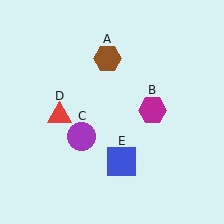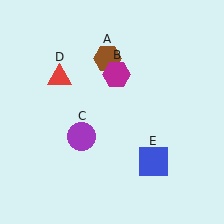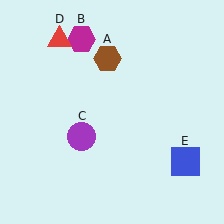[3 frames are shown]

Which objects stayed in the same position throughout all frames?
Brown hexagon (object A) and purple circle (object C) remained stationary.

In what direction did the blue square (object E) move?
The blue square (object E) moved right.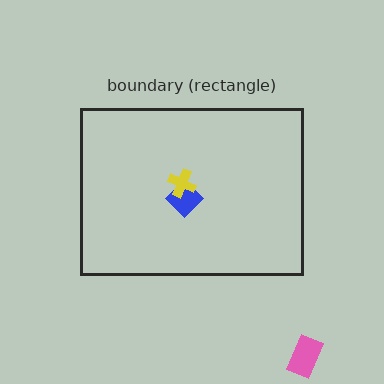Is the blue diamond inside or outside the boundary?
Inside.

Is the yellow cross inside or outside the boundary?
Inside.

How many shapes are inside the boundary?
2 inside, 1 outside.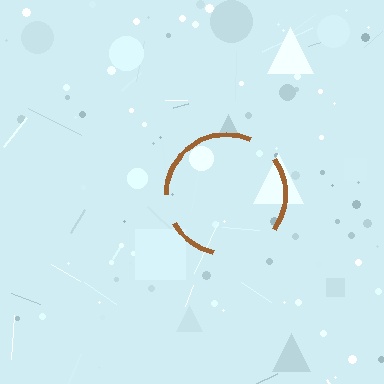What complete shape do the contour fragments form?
The contour fragments form a circle.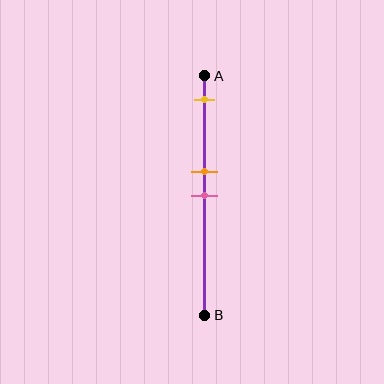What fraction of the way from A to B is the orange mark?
The orange mark is approximately 40% (0.4) of the way from A to B.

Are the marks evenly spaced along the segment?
No, the marks are not evenly spaced.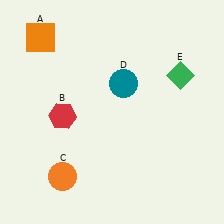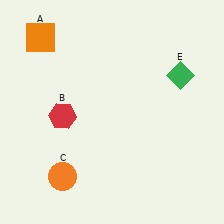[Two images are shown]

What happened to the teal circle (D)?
The teal circle (D) was removed in Image 2. It was in the top-right area of Image 1.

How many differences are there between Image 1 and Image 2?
There is 1 difference between the two images.